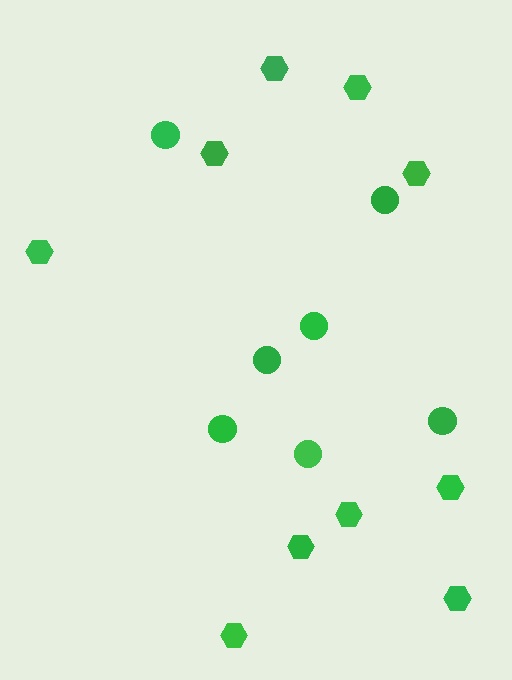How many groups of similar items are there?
There are 2 groups: one group of circles (7) and one group of hexagons (10).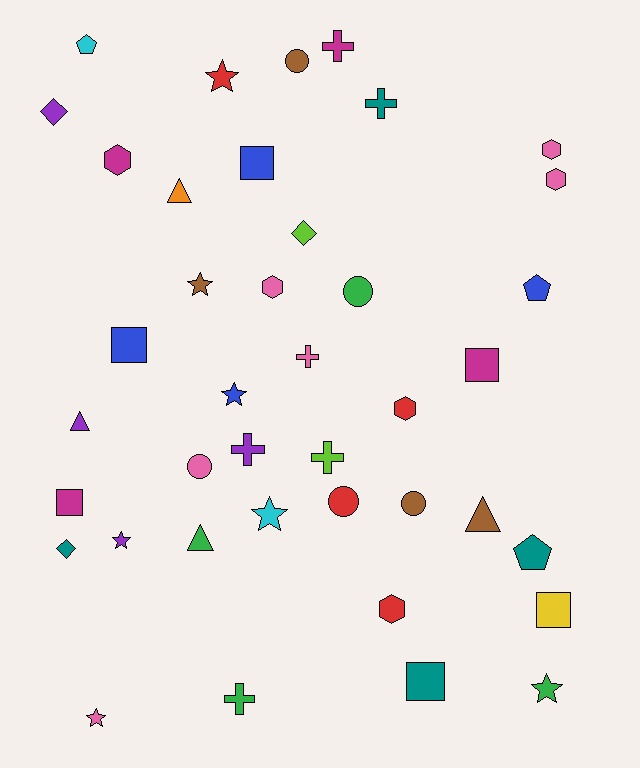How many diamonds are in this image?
There are 3 diamonds.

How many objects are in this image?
There are 40 objects.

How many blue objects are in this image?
There are 4 blue objects.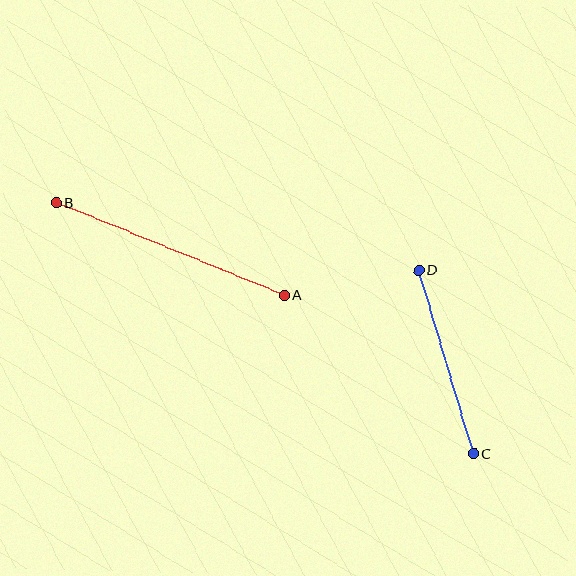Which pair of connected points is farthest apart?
Points A and B are farthest apart.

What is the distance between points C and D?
The distance is approximately 192 pixels.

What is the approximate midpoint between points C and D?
The midpoint is at approximately (446, 362) pixels.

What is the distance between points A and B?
The distance is approximately 246 pixels.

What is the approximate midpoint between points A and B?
The midpoint is at approximately (170, 249) pixels.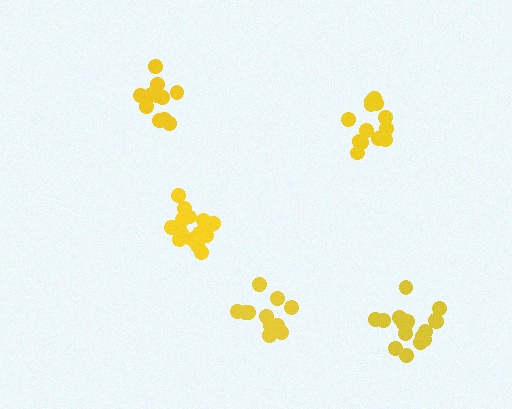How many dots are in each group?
Group 1: 13 dots, Group 2: 11 dots, Group 3: 17 dots, Group 4: 17 dots, Group 5: 12 dots (70 total).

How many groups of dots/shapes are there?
There are 5 groups.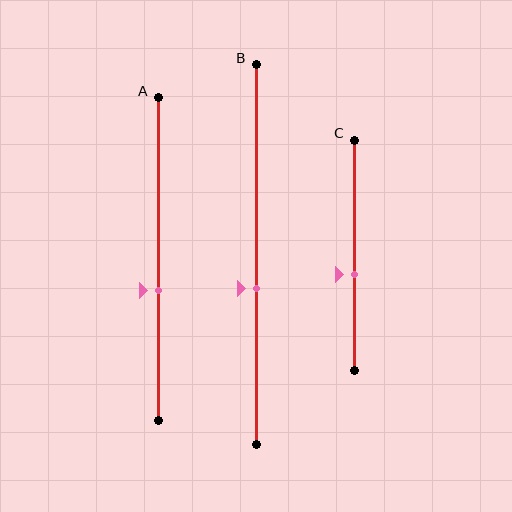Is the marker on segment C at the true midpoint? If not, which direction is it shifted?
No, the marker on segment C is shifted downward by about 8% of the segment length.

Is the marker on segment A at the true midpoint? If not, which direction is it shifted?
No, the marker on segment A is shifted downward by about 10% of the segment length.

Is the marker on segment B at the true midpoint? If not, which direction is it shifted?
No, the marker on segment B is shifted downward by about 9% of the segment length.